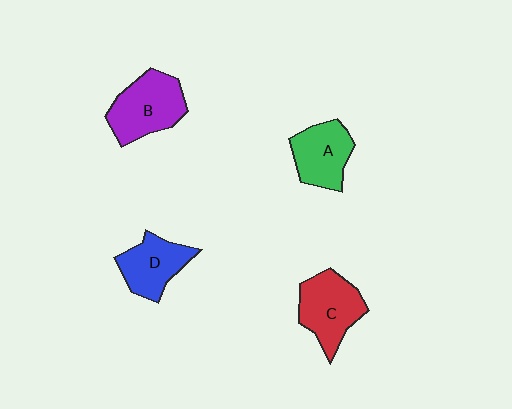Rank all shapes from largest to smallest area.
From largest to smallest: B (purple), C (red), A (green), D (blue).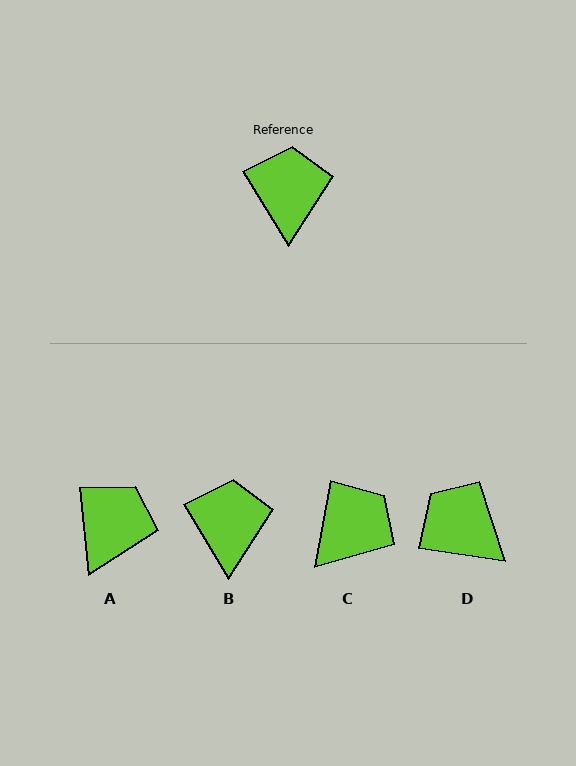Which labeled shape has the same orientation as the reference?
B.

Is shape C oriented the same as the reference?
No, it is off by about 41 degrees.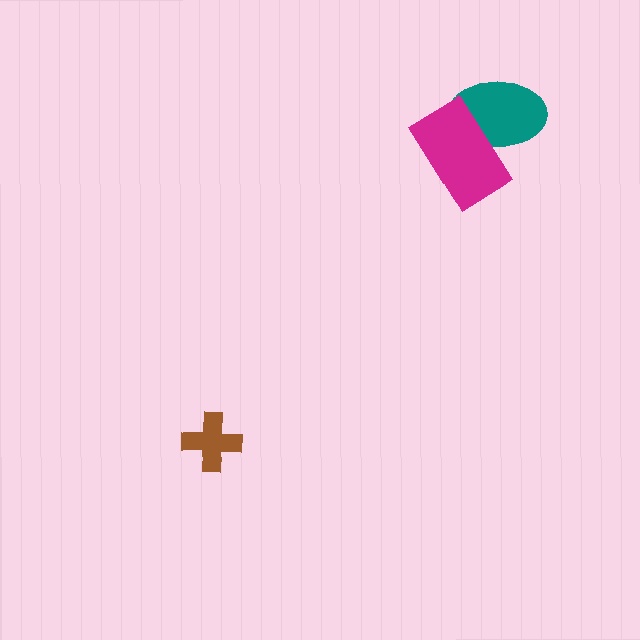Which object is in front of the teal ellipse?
The magenta rectangle is in front of the teal ellipse.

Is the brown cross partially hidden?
No, no other shape covers it.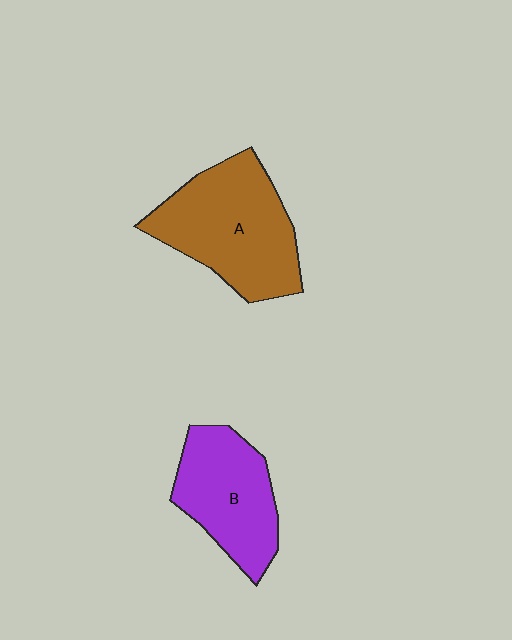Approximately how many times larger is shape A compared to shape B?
Approximately 1.3 times.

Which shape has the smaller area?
Shape B (purple).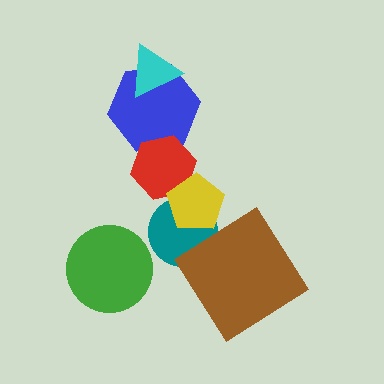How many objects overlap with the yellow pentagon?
2 objects overlap with the yellow pentagon.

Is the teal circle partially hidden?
Yes, it is partially covered by another shape.